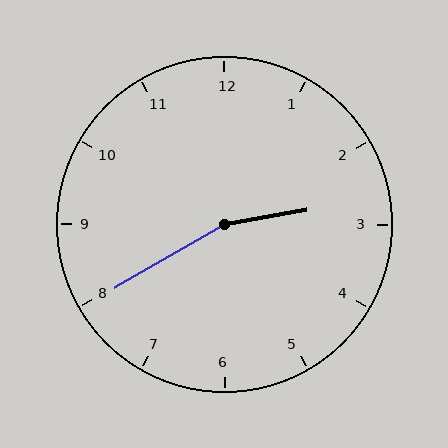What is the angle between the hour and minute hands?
Approximately 160 degrees.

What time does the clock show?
2:40.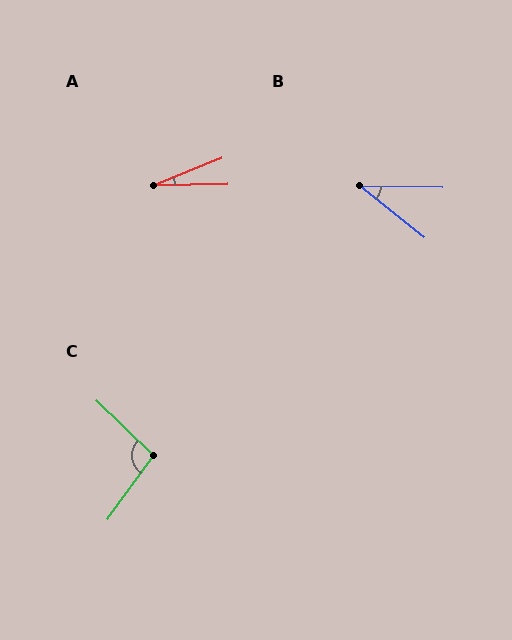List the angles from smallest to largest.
A (21°), B (38°), C (98°).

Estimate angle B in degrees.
Approximately 38 degrees.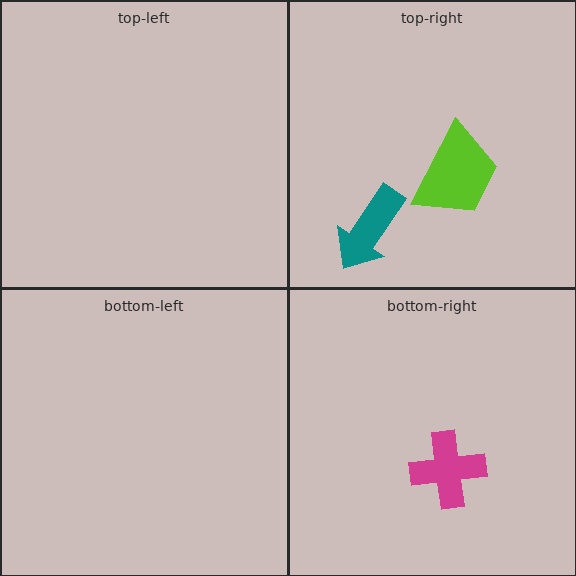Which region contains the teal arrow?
The top-right region.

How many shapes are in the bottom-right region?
1.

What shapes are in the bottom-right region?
The magenta cross.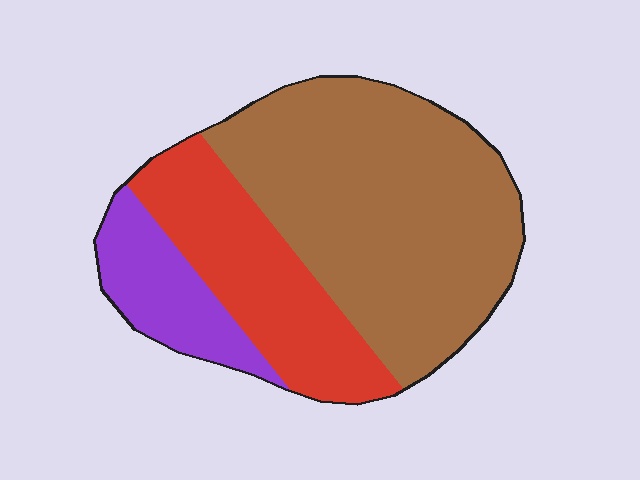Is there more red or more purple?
Red.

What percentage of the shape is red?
Red takes up about one quarter (1/4) of the shape.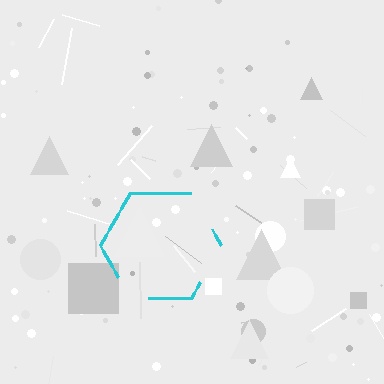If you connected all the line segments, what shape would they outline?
They would outline a hexagon.